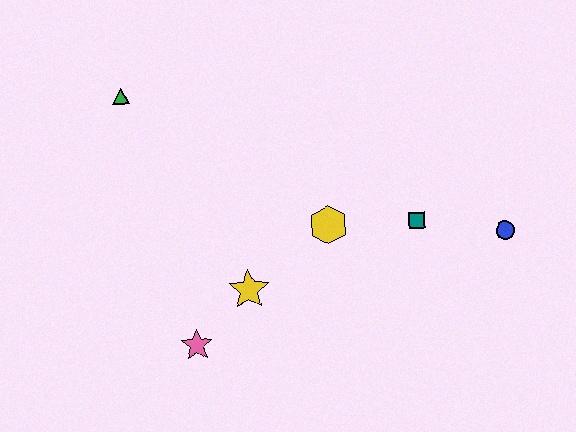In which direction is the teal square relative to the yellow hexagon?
The teal square is to the right of the yellow hexagon.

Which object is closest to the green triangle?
The yellow star is closest to the green triangle.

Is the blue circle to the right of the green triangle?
Yes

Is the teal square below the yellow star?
No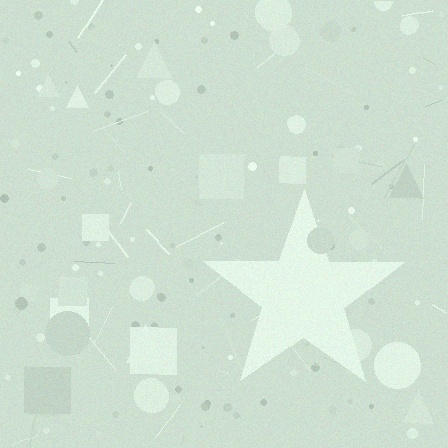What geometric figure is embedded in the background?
A star is embedded in the background.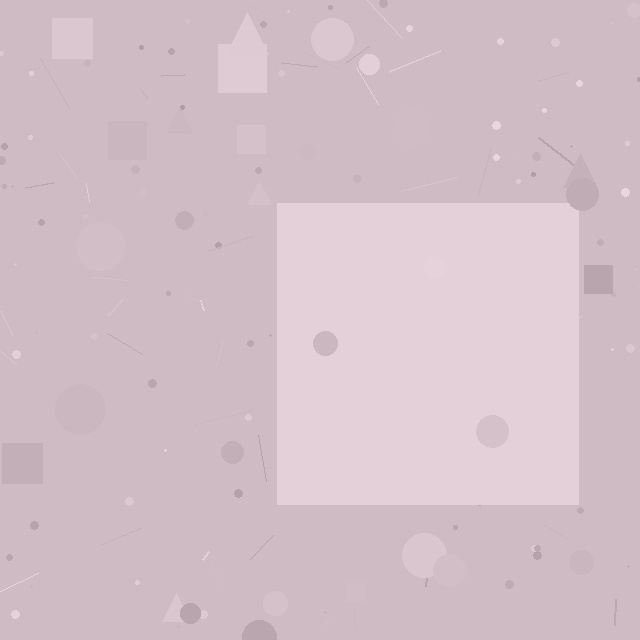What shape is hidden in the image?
A square is hidden in the image.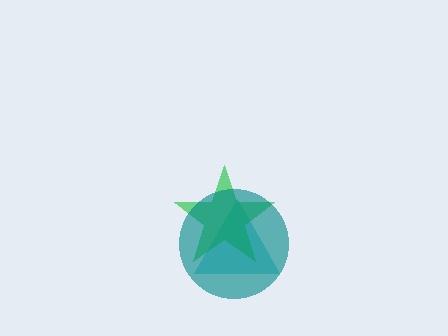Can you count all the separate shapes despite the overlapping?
Yes, there are 3 separate shapes.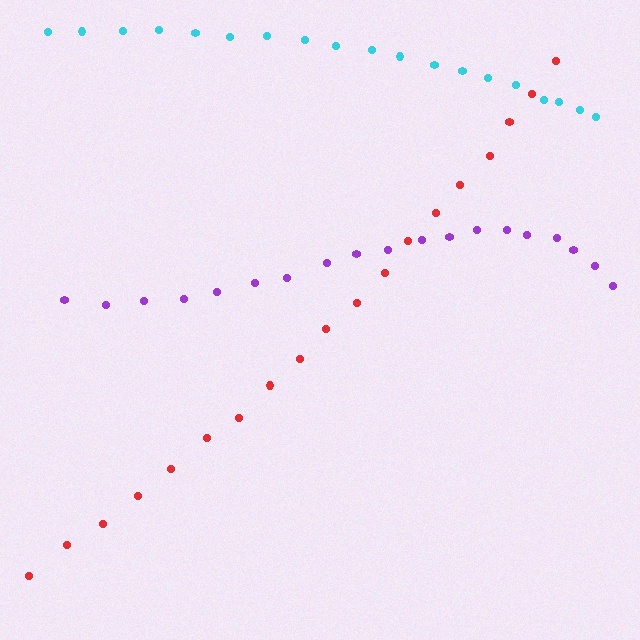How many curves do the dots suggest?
There are 3 distinct paths.